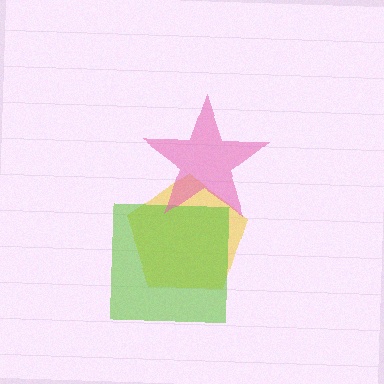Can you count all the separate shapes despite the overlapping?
Yes, there are 3 separate shapes.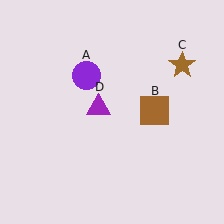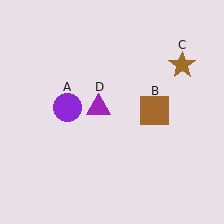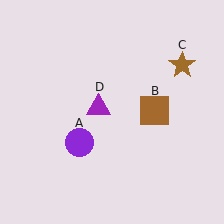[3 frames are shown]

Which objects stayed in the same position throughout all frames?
Brown square (object B) and brown star (object C) and purple triangle (object D) remained stationary.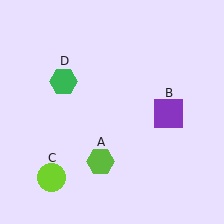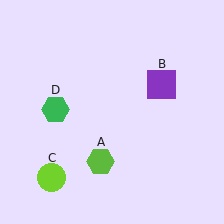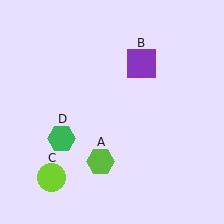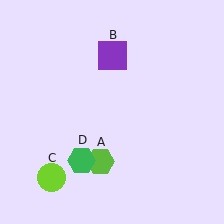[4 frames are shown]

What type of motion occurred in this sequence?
The purple square (object B), green hexagon (object D) rotated counterclockwise around the center of the scene.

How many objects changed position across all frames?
2 objects changed position: purple square (object B), green hexagon (object D).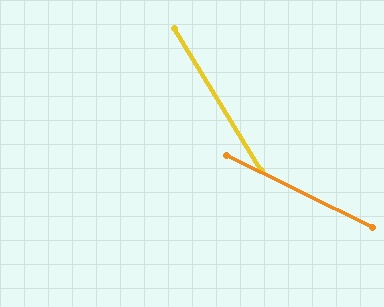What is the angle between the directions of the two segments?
Approximately 32 degrees.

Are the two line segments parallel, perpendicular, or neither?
Neither parallel nor perpendicular — they differ by about 32°.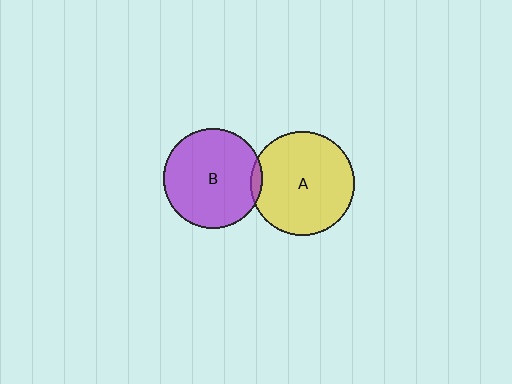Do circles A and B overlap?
Yes.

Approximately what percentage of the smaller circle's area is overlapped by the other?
Approximately 5%.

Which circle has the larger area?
Circle A (yellow).